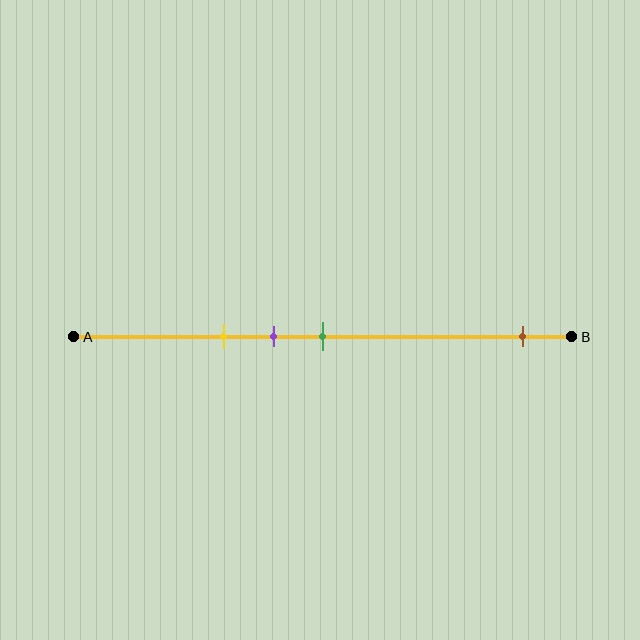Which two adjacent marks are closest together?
The purple and green marks are the closest adjacent pair.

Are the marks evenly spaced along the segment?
No, the marks are not evenly spaced.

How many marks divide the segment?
There are 4 marks dividing the segment.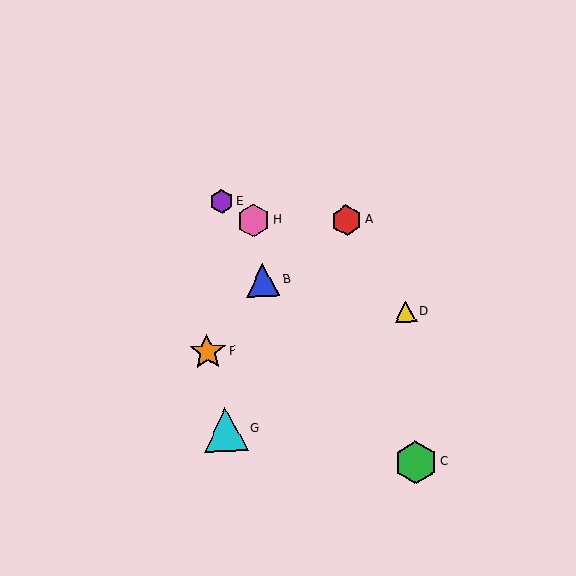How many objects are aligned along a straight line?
3 objects (D, E, H) are aligned along a straight line.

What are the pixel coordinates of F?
Object F is at (208, 352).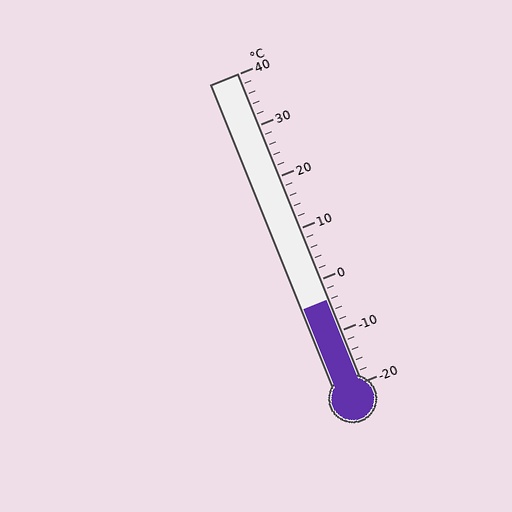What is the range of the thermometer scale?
The thermometer scale ranges from -20°C to 40°C.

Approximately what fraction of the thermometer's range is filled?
The thermometer is filled to approximately 25% of its range.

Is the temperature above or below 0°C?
The temperature is below 0°C.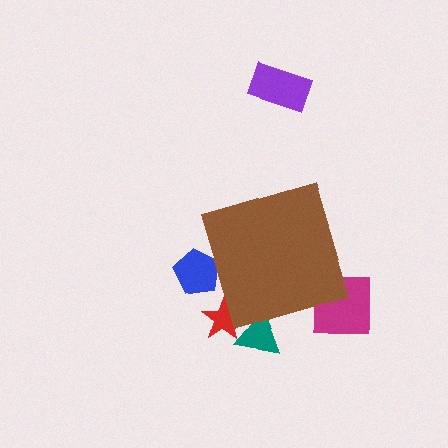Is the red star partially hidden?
Yes, the red star is partially hidden behind the brown diamond.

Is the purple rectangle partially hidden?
No, the purple rectangle is fully visible.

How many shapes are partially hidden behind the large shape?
4 shapes are partially hidden.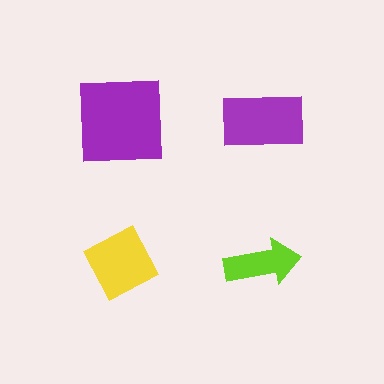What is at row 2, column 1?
A yellow diamond.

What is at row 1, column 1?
A purple square.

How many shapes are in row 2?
2 shapes.